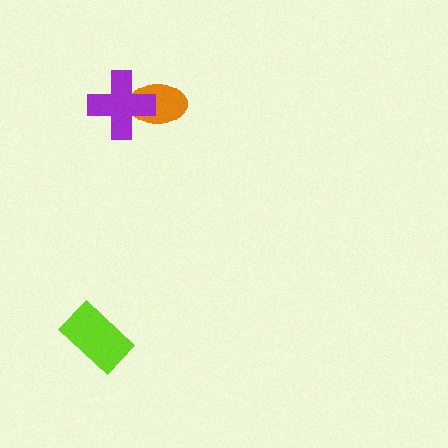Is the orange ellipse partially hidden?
Yes, it is partially covered by another shape.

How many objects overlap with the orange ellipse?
1 object overlaps with the orange ellipse.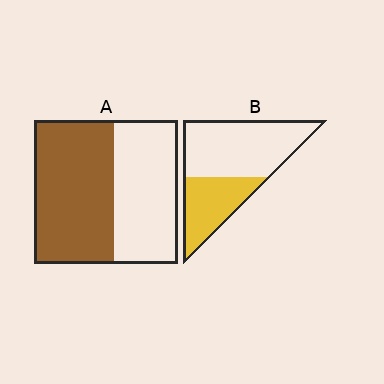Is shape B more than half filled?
No.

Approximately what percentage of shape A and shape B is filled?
A is approximately 55% and B is approximately 35%.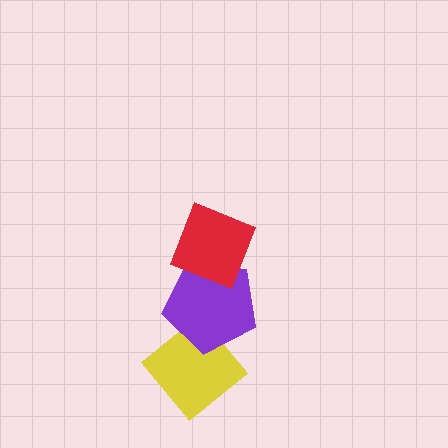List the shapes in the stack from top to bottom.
From top to bottom: the red diamond, the purple pentagon, the yellow diamond.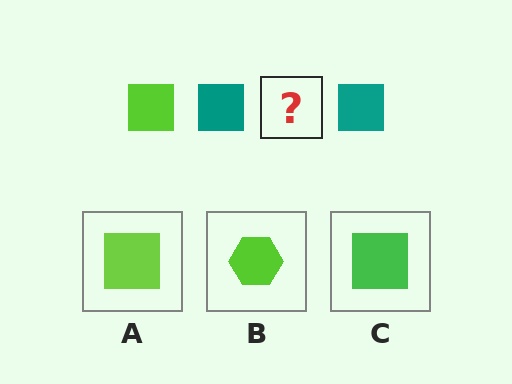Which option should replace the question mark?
Option A.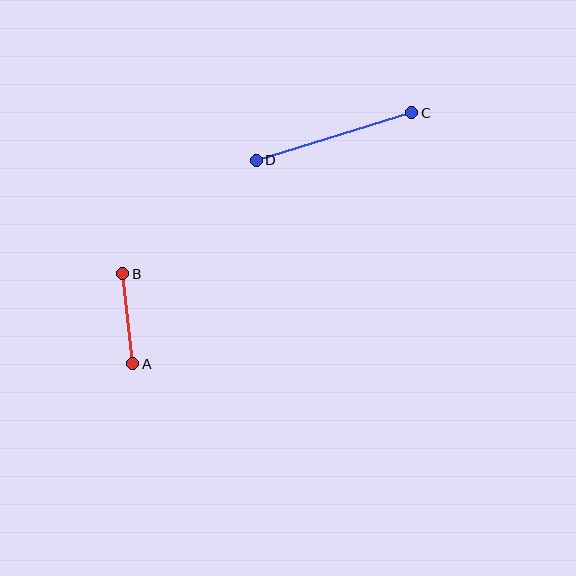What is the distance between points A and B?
The distance is approximately 91 pixels.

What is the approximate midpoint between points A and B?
The midpoint is at approximately (128, 319) pixels.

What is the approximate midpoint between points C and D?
The midpoint is at approximately (334, 136) pixels.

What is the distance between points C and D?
The distance is approximately 163 pixels.